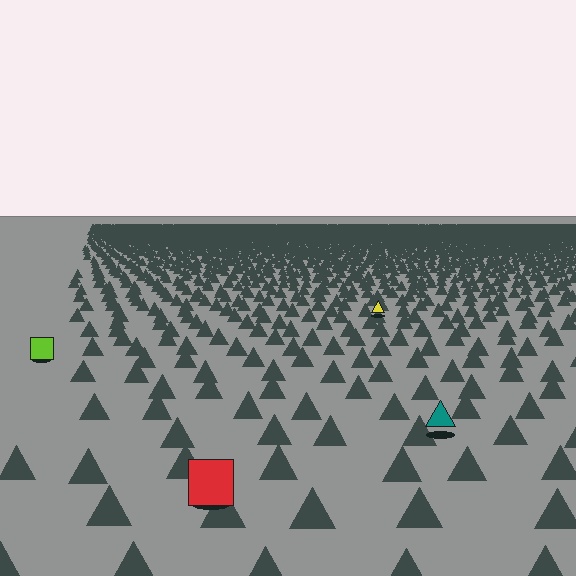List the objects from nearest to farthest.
From nearest to farthest: the red square, the teal triangle, the lime square, the yellow triangle.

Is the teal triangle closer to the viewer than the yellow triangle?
Yes. The teal triangle is closer — you can tell from the texture gradient: the ground texture is coarser near it.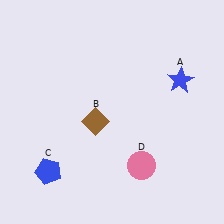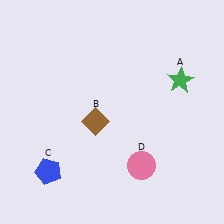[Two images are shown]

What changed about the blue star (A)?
In Image 1, A is blue. In Image 2, it changed to green.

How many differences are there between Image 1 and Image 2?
There is 1 difference between the two images.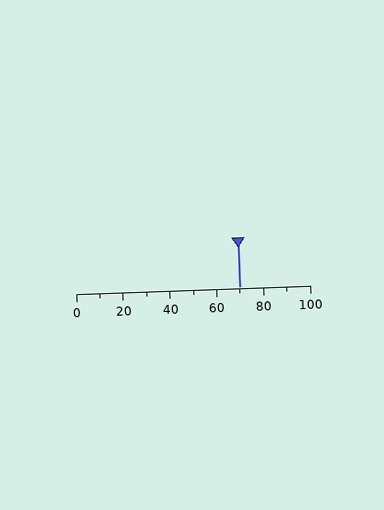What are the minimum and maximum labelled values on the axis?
The axis runs from 0 to 100.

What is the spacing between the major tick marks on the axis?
The major ticks are spaced 20 apart.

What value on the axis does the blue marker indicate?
The marker indicates approximately 70.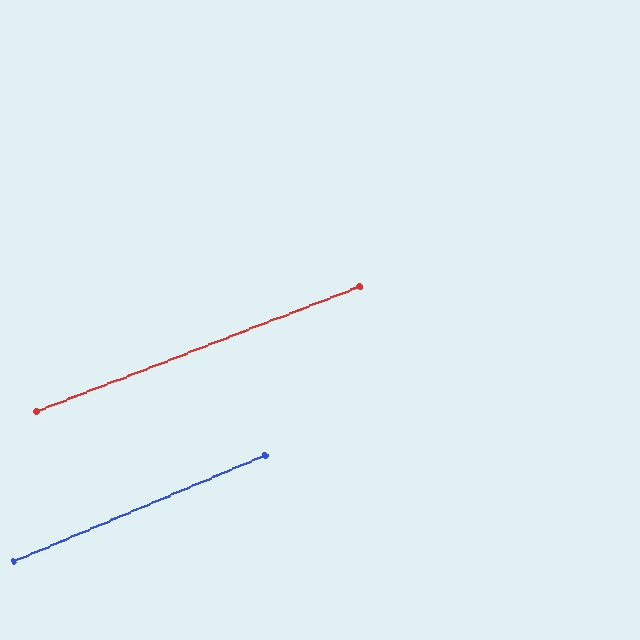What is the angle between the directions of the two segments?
Approximately 2 degrees.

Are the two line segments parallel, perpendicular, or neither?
Parallel — their directions differ by only 1.8°.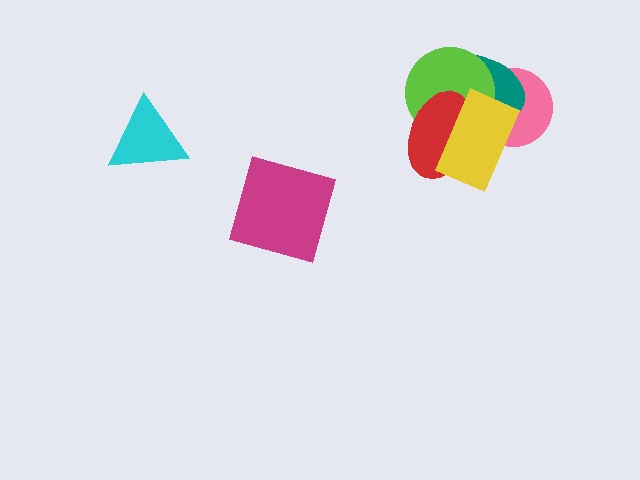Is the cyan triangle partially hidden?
No, no other shape covers it.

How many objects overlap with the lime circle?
4 objects overlap with the lime circle.